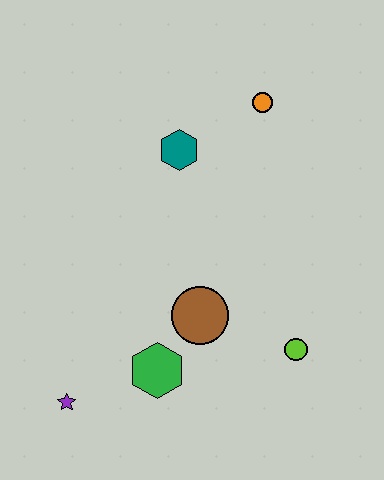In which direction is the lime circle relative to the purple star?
The lime circle is to the right of the purple star.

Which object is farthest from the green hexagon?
The orange circle is farthest from the green hexagon.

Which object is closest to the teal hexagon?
The orange circle is closest to the teal hexagon.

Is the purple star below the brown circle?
Yes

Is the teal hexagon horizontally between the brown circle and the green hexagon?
Yes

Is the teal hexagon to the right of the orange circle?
No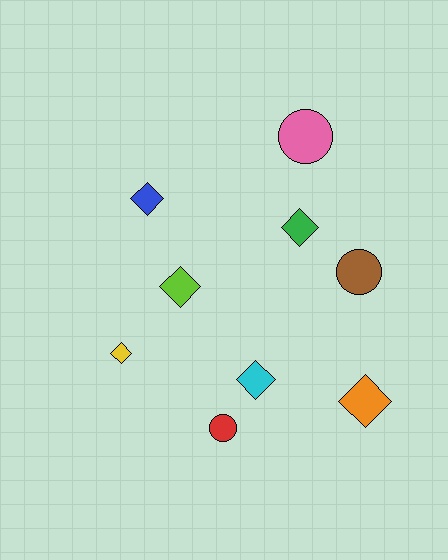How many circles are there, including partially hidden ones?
There are 3 circles.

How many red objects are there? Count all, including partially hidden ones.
There is 1 red object.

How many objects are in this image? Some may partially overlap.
There are 9 objects.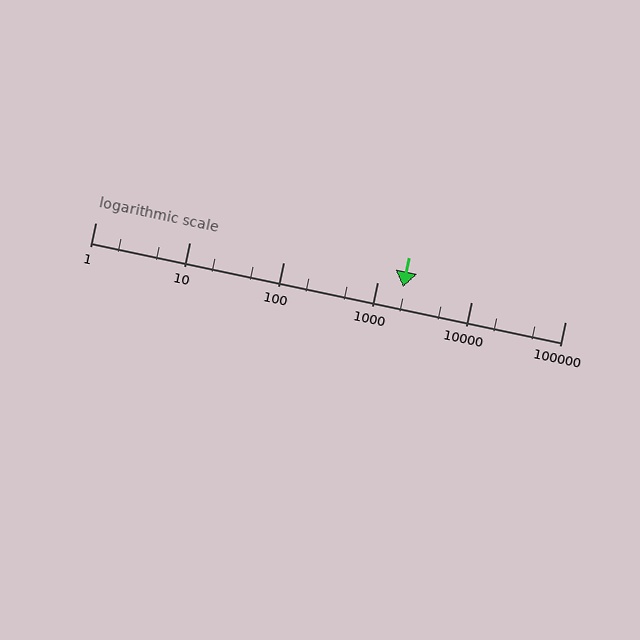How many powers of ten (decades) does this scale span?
The scale spans 5 decades, from 1 to 100000.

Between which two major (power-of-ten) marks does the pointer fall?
The pointer is between 1000 and 10000.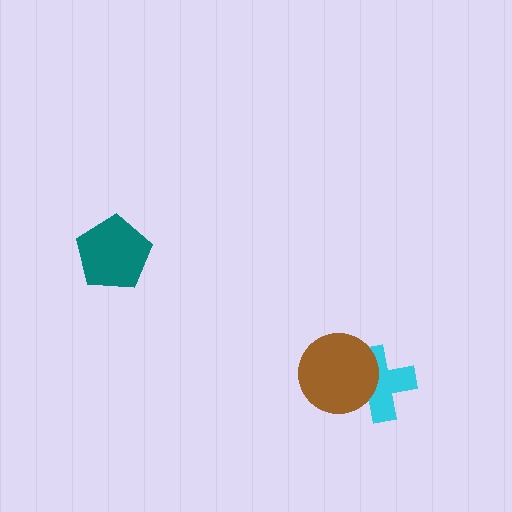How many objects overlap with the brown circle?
1 object overlaps with the brown circle.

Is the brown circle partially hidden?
No, no other shape covers it.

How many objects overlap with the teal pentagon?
0 objects overlap with the teal pentagon.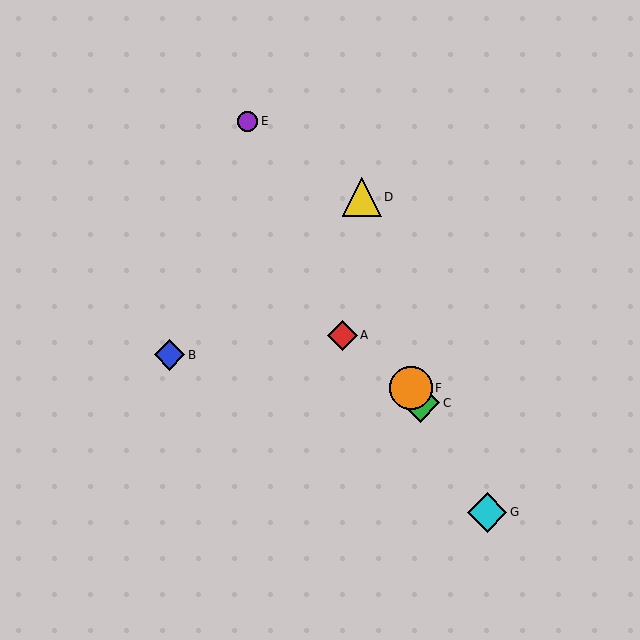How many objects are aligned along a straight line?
4 objects (C, E, F, G) are aligned along a straight line.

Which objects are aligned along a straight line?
Objects C, E, F, G are aligned along a straight line.